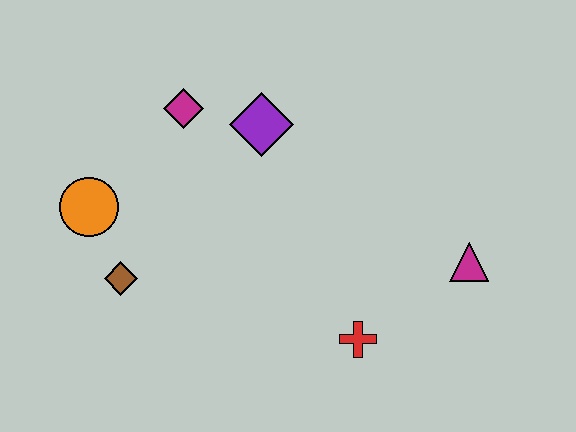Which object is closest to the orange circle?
The brown diamond is closest to the orange circle.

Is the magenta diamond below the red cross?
No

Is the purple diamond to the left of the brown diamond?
No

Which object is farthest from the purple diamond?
The magenta triangle is farthest from the purple diamond.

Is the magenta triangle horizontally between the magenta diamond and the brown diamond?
No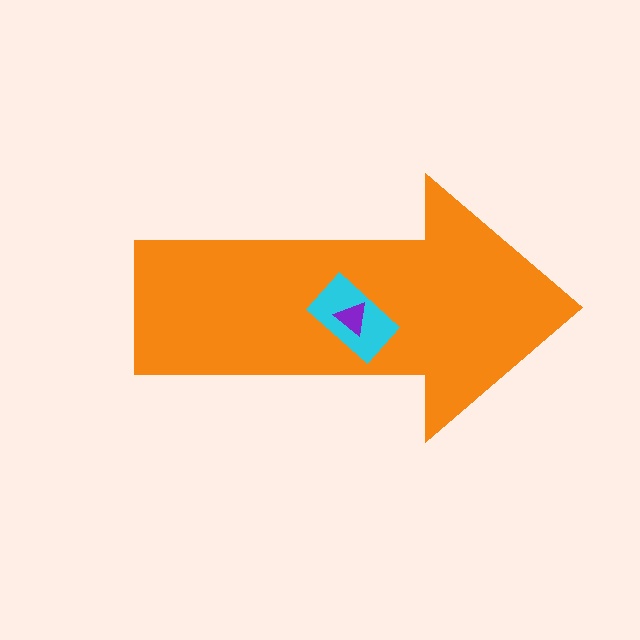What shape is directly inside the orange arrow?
The cyan rectangle.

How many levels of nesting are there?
3.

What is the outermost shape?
The orange arrow.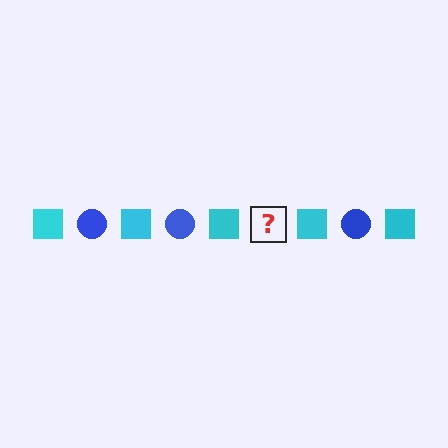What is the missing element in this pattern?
The missing element is a blue circle.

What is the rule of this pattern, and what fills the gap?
The rule is that the pattern alternates between cyan square and blue circle. The gap should be filled with a blue circle.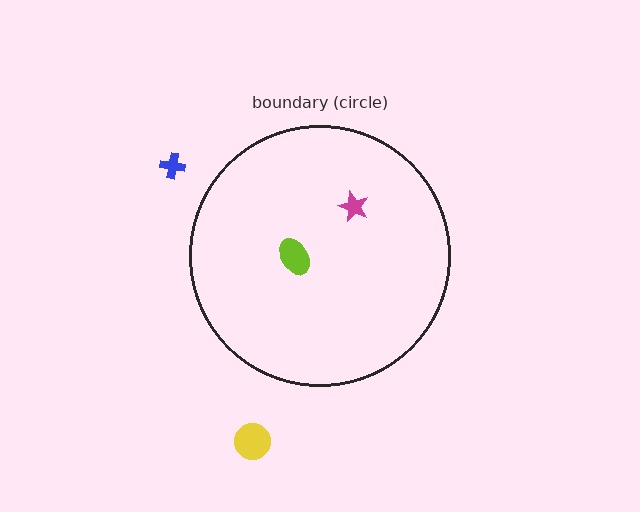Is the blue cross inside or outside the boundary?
Outside.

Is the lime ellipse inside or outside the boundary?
Inside.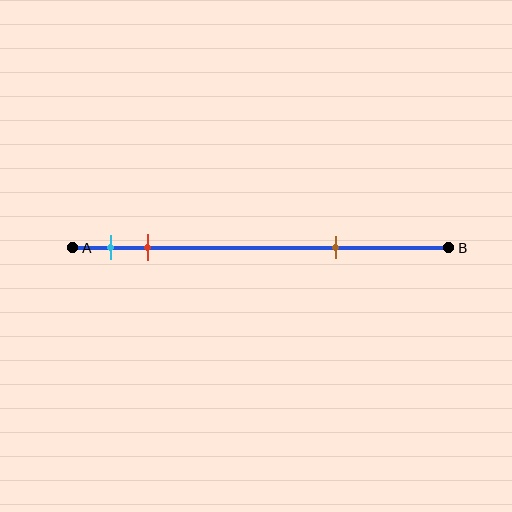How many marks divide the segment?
There are 3 marks dividing the segment.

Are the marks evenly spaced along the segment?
No, the marks are not evenly spaced.